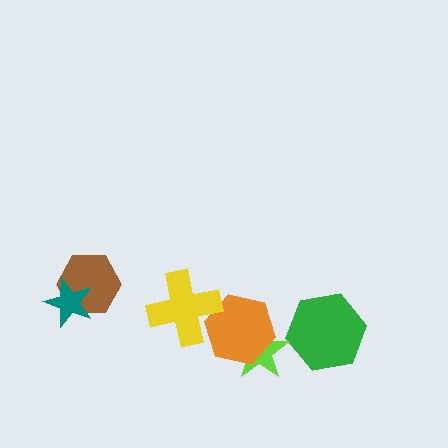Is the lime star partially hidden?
Yes, it is partially covered by another shape.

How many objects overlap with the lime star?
1 object overlaps with the lime star.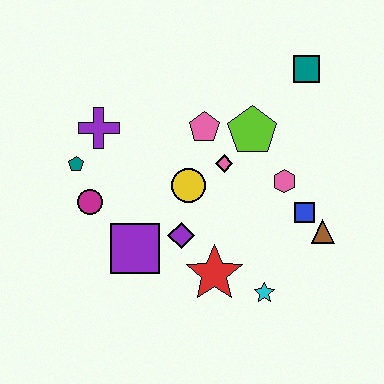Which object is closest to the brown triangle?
The blue square is closest to the brown triangle.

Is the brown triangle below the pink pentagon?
Yes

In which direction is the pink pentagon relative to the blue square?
The pink pentagon is to the left of the blue square.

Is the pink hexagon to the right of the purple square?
Yes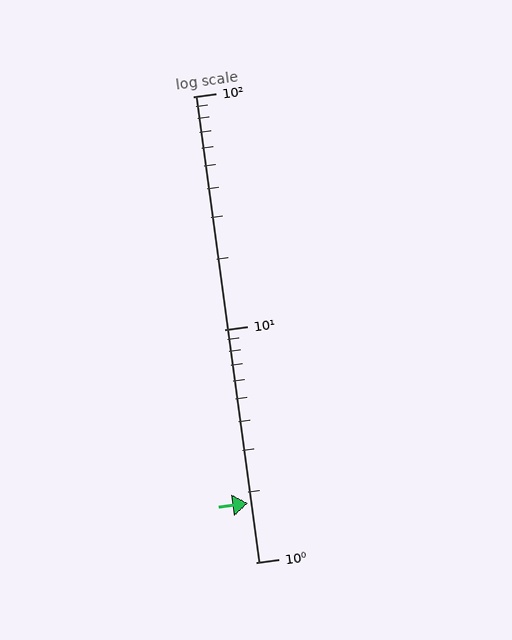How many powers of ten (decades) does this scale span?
The scale spans 2 decades, from 1 to 100.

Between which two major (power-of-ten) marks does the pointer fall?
The pointer is between 1 and 10.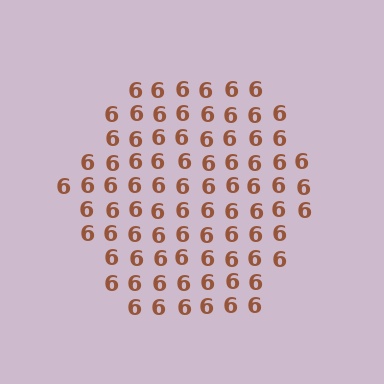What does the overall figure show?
The overall figure shows a hexagon.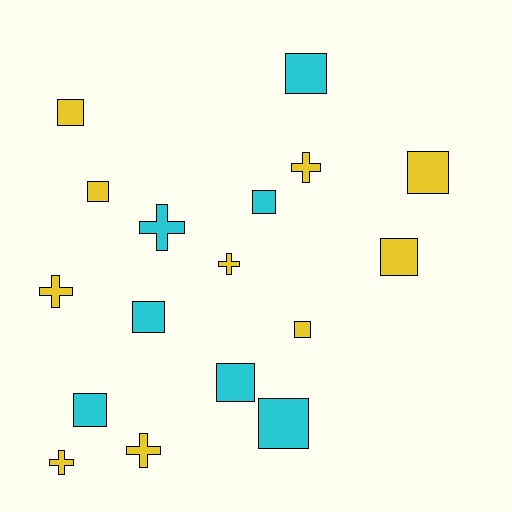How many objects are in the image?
There are 17 objects.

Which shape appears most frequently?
Square, with 11 objects.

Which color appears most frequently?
Yellow, with 10 objects.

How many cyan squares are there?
There are 6 cyan squares.